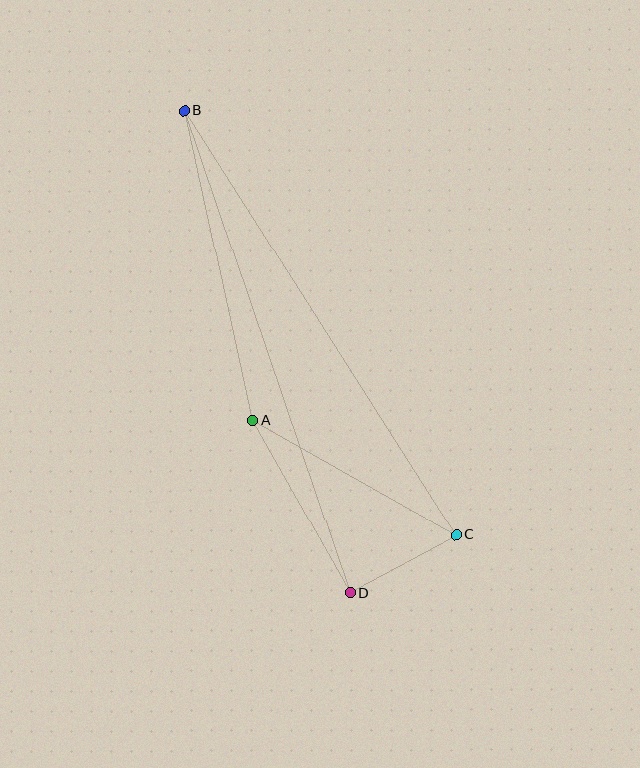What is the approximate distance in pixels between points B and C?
The distance between B and C is approximately 503 pixels.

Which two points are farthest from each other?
Points B and D are farthest from each other.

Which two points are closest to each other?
Points C and D are closest to each other.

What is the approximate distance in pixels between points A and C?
The distance between A and C is approximately 233 pixels.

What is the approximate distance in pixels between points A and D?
The distance between A and D is approximately 198 pixels.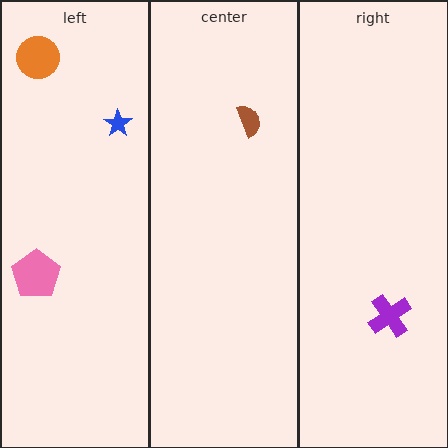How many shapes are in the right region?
1.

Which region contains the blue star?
The left region.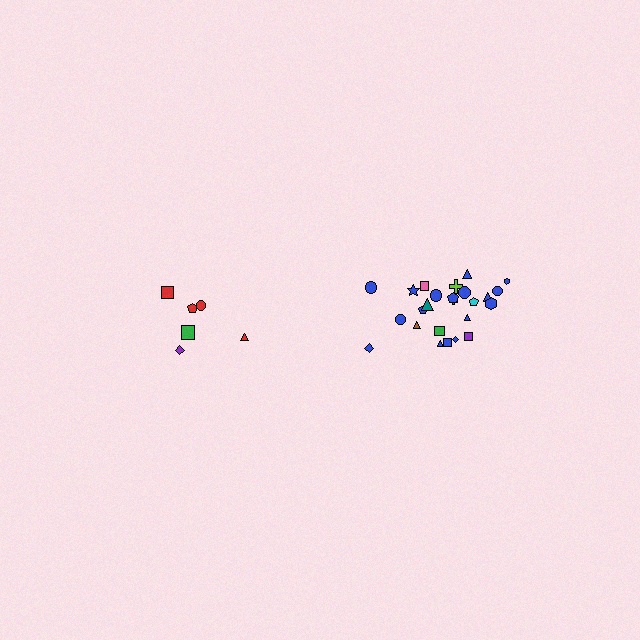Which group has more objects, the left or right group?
The right group.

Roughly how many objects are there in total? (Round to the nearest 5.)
Roughly 30 objects in total.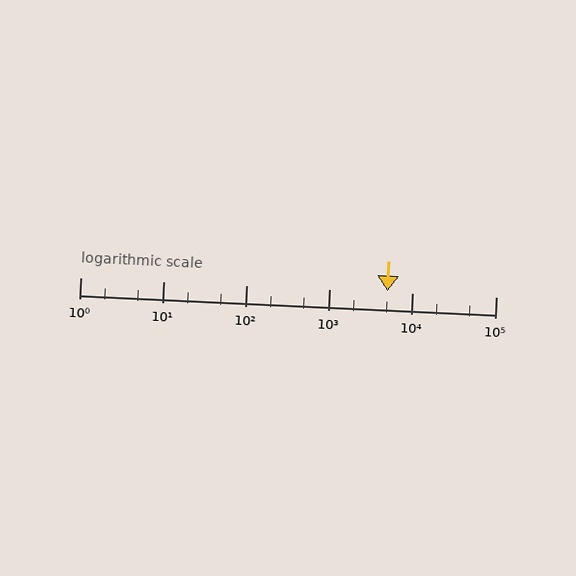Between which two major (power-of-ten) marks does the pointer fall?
The pointer is between 1000 and 10000.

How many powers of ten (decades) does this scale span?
The scale spans 5 decades, from 1 to 100000.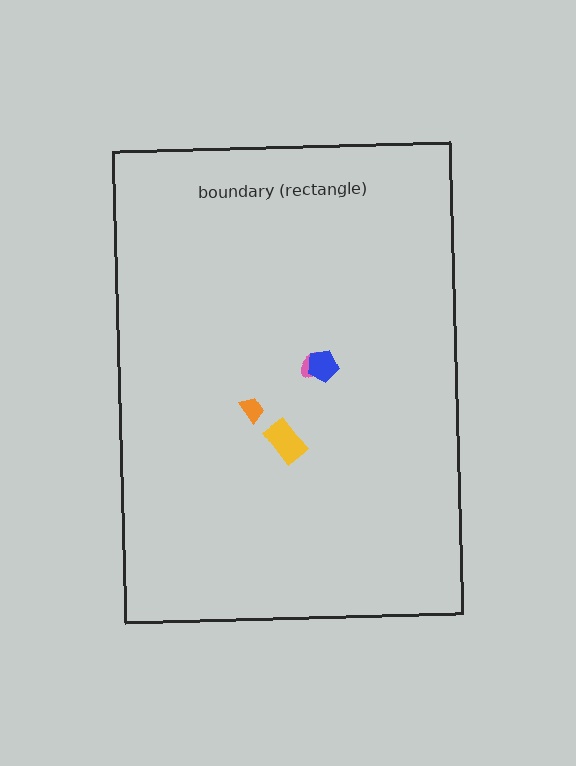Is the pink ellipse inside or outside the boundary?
Inside.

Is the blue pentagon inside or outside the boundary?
Inside.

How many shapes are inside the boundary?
4 inside, 0 outside.